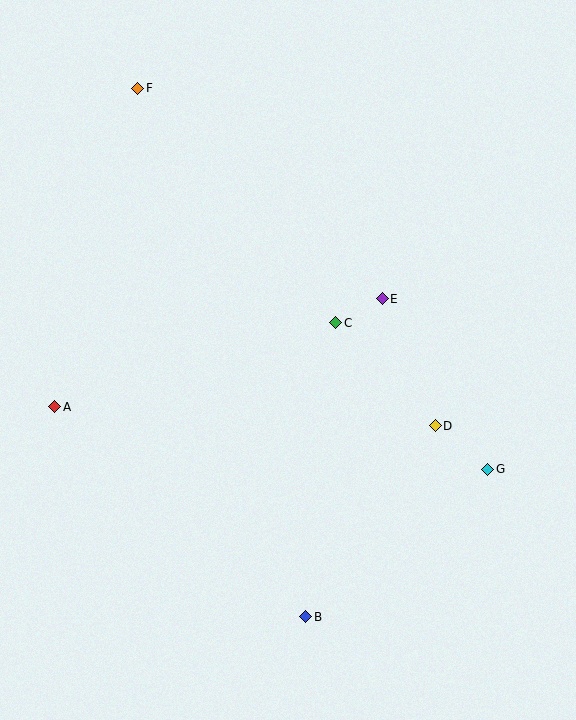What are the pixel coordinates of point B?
Point B is at (306, 617).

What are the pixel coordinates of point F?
Point F is at (138, 88).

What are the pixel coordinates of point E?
Point E is at (382, 299).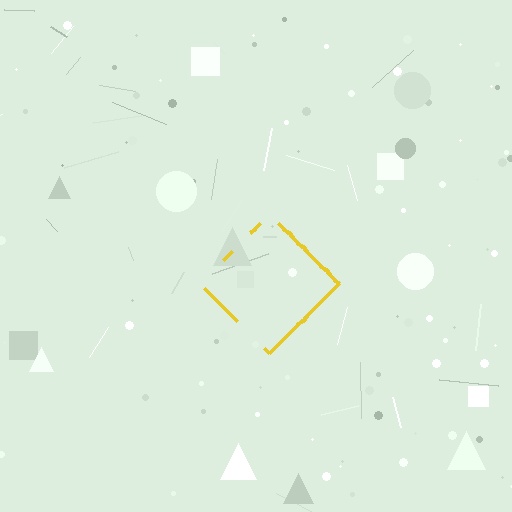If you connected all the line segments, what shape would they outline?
They would outline a diamond.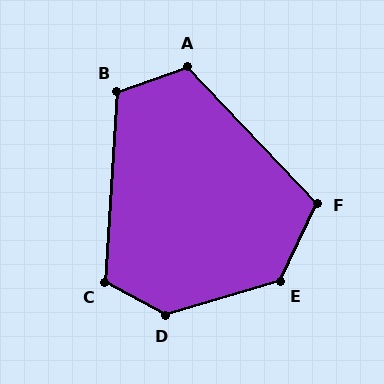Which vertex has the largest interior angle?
D, at approximately 135 degrees.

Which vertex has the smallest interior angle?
F, at approximately 112 degrees.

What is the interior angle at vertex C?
Approximately 114 degrees (obtuse).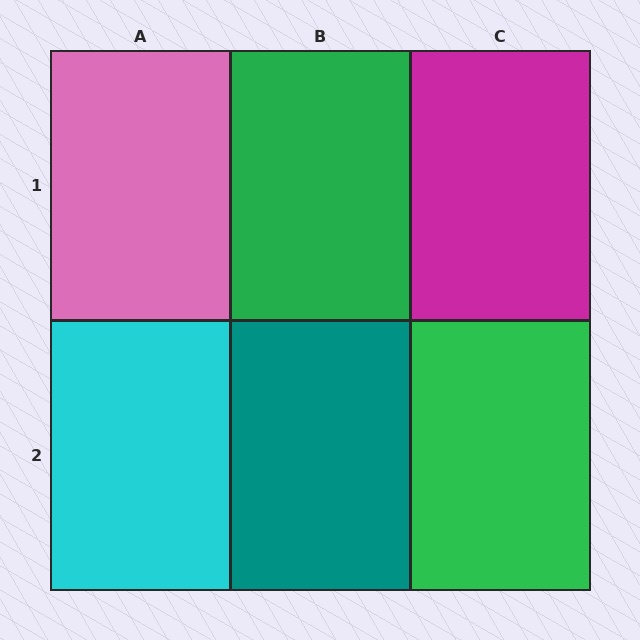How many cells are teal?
1 cell is teal.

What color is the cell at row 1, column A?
Pink.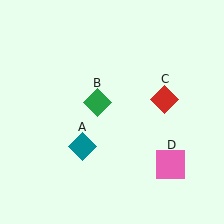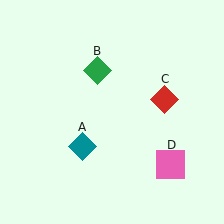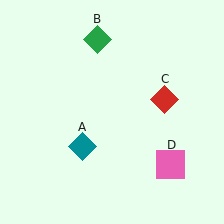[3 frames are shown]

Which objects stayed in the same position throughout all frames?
Teal diamond (object A) and red diamond (object C) and pink square (object D) remained stationary.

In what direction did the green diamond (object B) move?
The green diamond (object B) moved up.